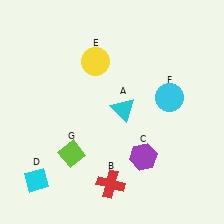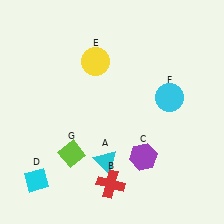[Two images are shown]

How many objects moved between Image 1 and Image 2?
1 object moved between the two images.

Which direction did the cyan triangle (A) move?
The cyan triangle (A) moved down.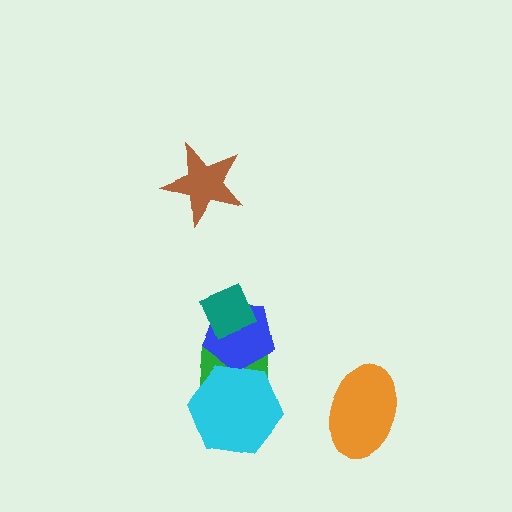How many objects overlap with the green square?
3 objects overlap with the green square.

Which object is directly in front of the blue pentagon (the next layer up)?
The cyan hexagon is directly in front of the blue pentagon.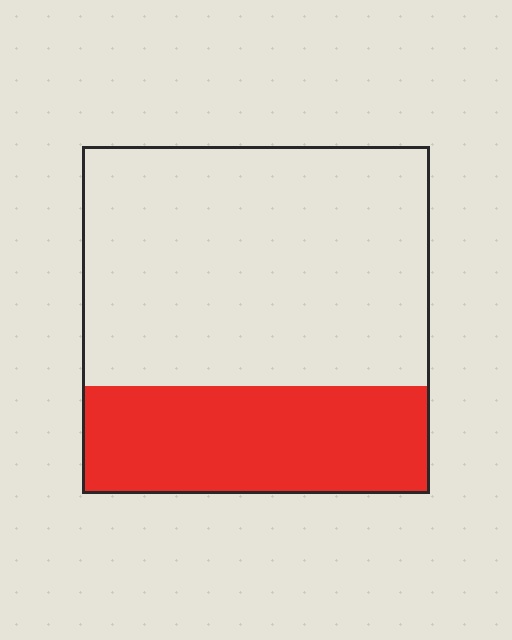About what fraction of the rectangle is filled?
About one third (1/3).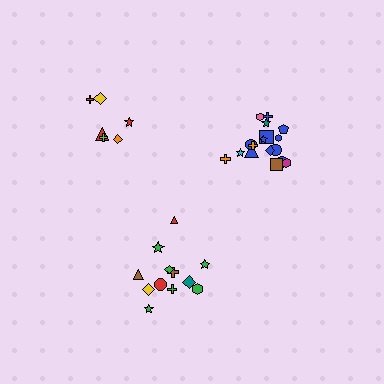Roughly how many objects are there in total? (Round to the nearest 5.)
Roughly 35 objects in total.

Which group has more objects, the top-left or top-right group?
The top-right group.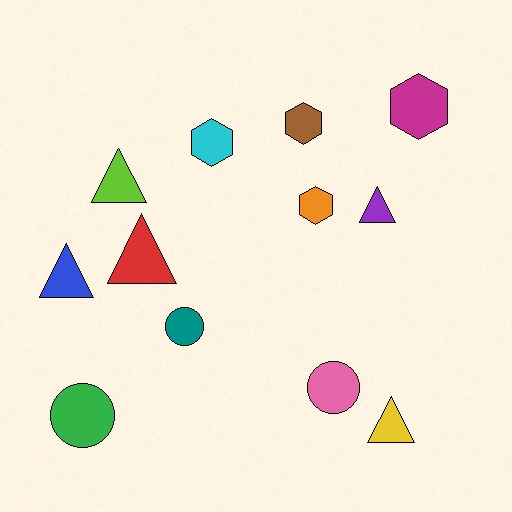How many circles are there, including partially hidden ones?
There are 3 circles.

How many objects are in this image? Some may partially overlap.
There are 12 objects.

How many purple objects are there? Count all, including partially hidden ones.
There is 1 purple object.